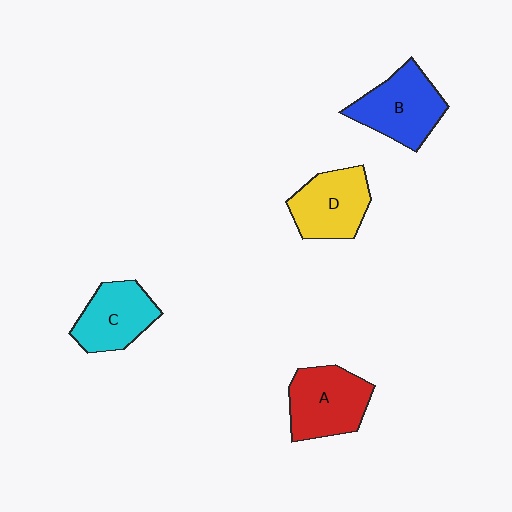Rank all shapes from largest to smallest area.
From largest to smallest: B (blue), A (red), D (yellow), C (cyan).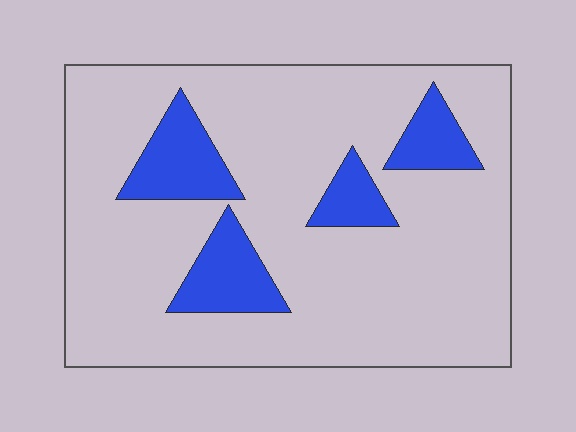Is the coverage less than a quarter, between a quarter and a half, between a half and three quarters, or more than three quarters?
Less than a quarter.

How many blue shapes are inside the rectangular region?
4.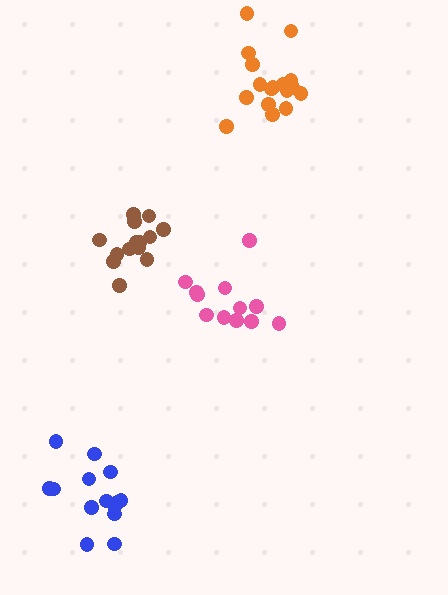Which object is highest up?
The orange cluster is topmost.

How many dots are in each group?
Group 1: 12 dots, Group 2: 14 dots, Group 3: 17 dots, Group 4: 14 dots (57 total).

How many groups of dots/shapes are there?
There are 4 groups.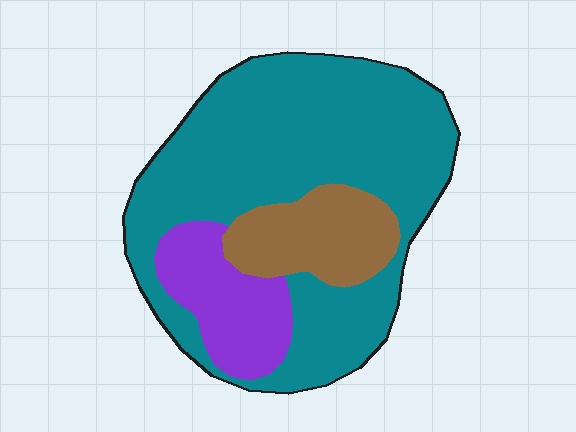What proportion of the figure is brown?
Brown takes up less than a quarter of the figure.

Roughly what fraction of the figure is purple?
Purple takes up about one sixth (1/6) of the figure.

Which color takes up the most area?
Teal, at roughly 70%.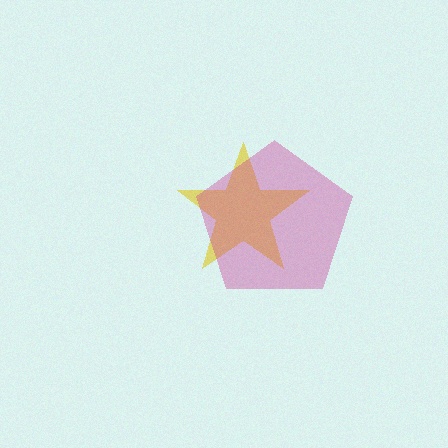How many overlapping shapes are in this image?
There are 2 overlapping shapes in the image.